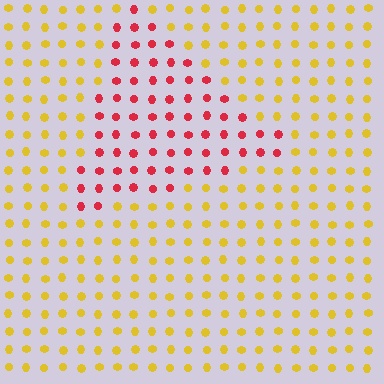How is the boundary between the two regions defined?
The boundary is defined purely by a slight shift in hue (about 59 degrees). Spacing, size, and orientation are identical on both sides.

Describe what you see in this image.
The image is filled with small yellow elements in a uniform arrangement. A triangle-shaped region is visible where the elements are tinted to a slightly different hue, forming a subtle color boundary.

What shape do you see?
I see a triangle.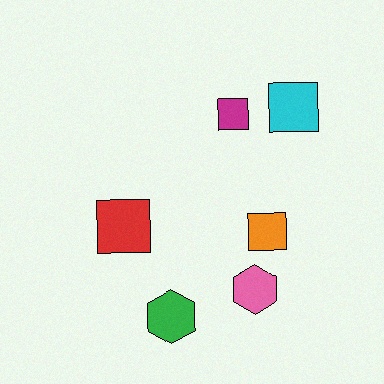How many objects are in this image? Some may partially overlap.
There are 6 objects.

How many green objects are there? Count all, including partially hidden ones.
There is 1 green object.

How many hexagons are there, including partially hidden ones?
There are 2 hexagons.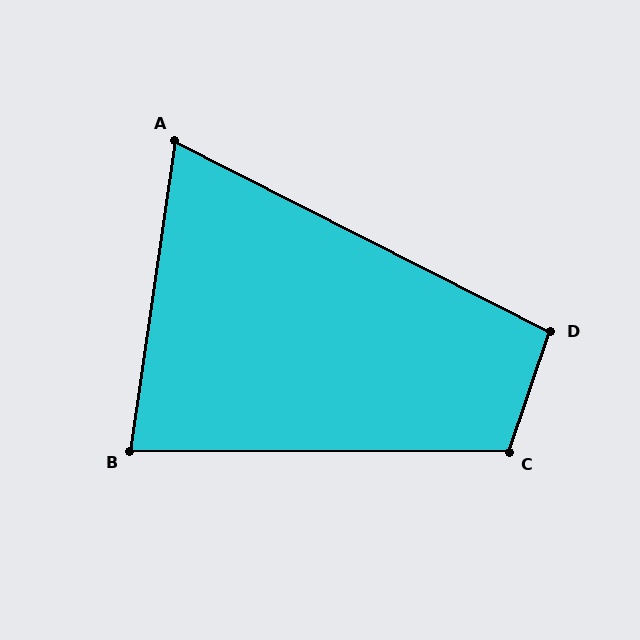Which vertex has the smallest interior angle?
A, at approximately 71 degrees.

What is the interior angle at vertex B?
Approximately 82 degrees (acute).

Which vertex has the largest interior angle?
C, at approximately 109 degrees.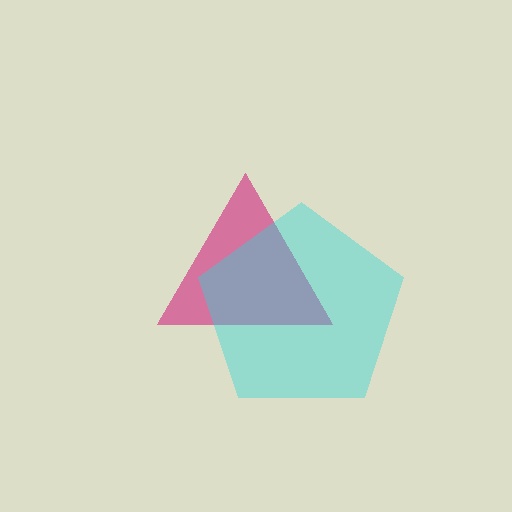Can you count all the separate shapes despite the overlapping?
Yes, there are 2 separate shapes.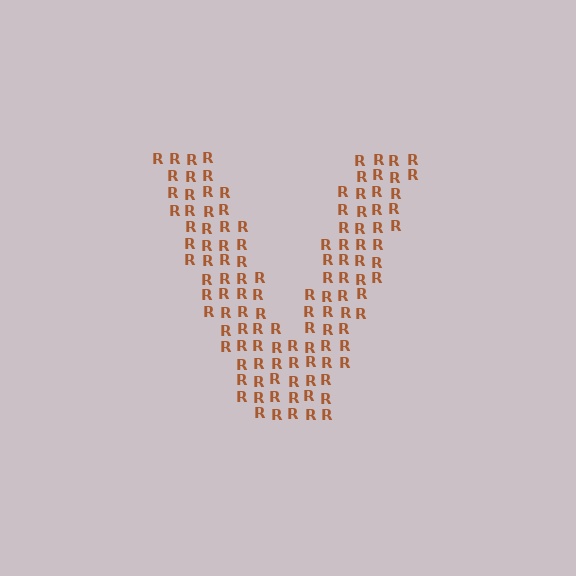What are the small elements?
The small elements are letter R's.